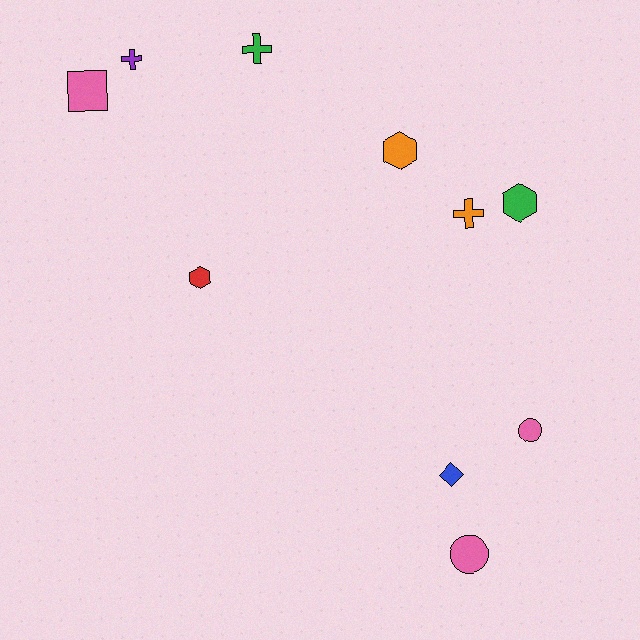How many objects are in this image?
There are 10 objects.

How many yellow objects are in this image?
There are no yellow objects.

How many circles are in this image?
There are 2 circles.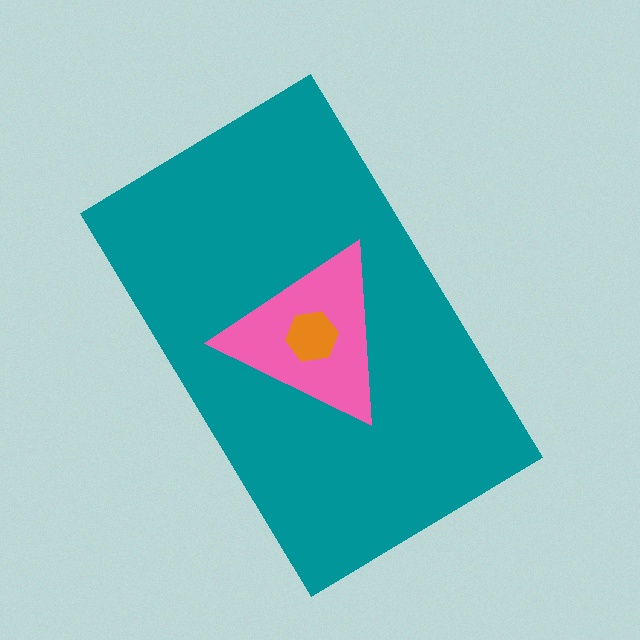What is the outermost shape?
The teal rectangle.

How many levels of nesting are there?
3.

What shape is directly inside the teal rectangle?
The pink triangle.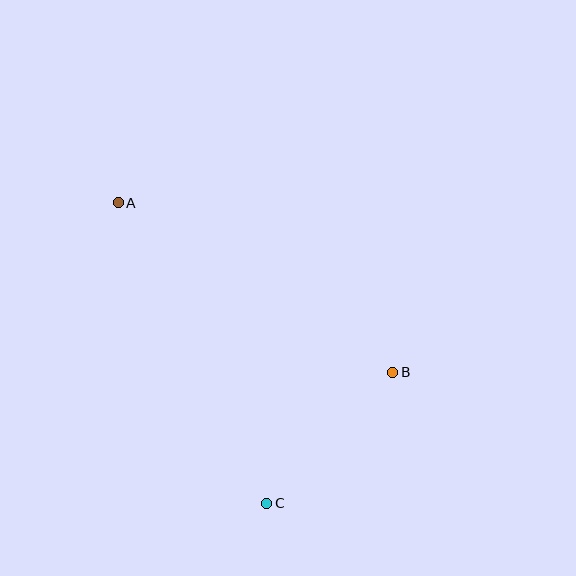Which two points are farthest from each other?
Points A and C are farthest from each other.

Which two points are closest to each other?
Points B and C are closest to each other.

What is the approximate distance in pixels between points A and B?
The distance between A and B is approximately 323 pixels.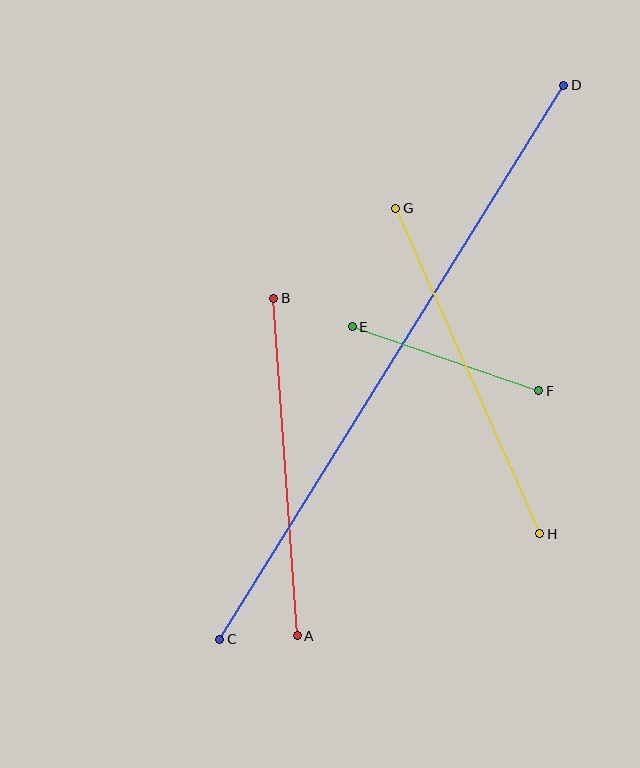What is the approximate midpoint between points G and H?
The midpoint is at approximately (468, 371) pixels.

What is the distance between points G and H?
The distance is approximately 356 pixels.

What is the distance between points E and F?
The distance is approximately 197 pixels.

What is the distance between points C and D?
The distance is approximately 652 pixels.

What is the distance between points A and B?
The distance is approximately 338 pixels.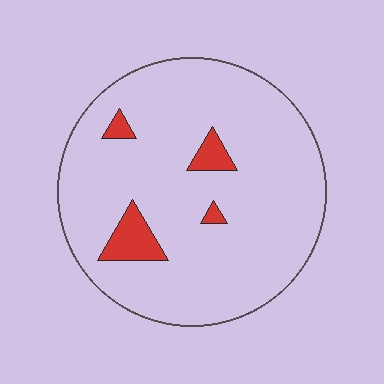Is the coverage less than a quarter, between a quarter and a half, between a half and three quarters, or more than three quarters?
Less than a quarter.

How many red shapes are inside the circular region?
4.